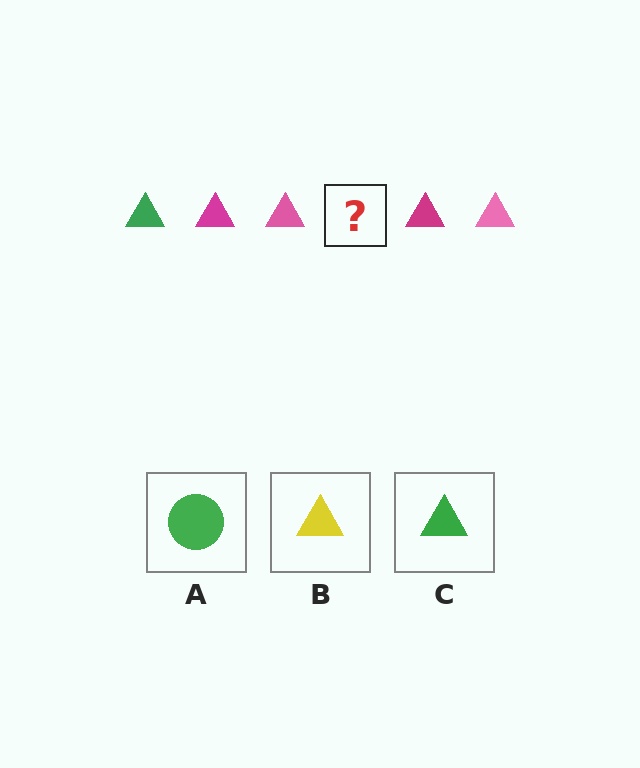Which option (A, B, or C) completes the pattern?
C.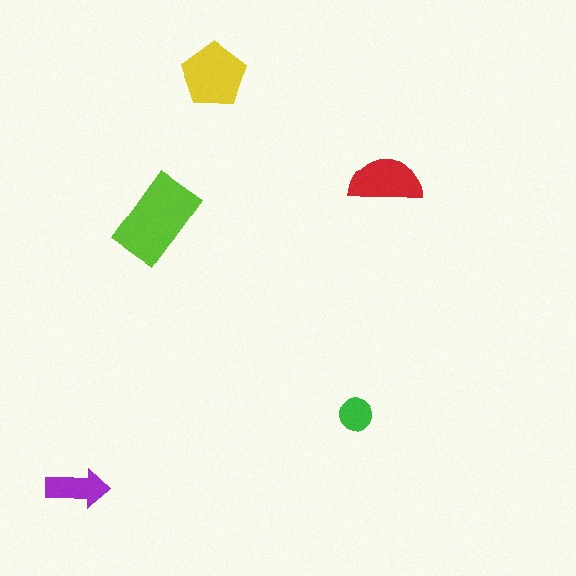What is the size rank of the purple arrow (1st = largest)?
4th.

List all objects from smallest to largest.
The green circle, the purple arrow, the red semicircle, the yellow pentagon, the lime rectangle.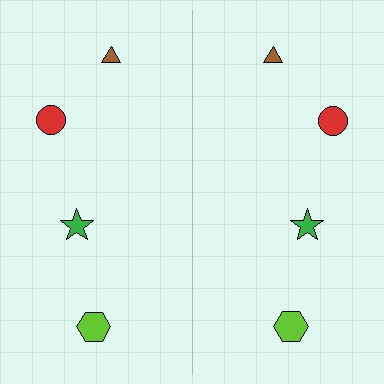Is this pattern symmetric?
Yes, this pattern has bilateral (reflection) symmetry.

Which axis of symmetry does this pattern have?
The pattern has a vertical axis of symmetry running through the center of the image.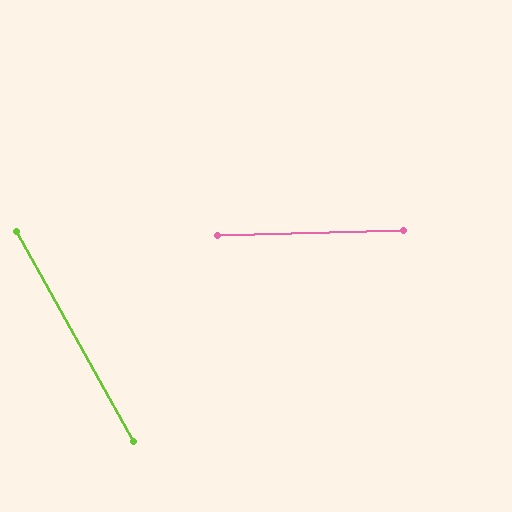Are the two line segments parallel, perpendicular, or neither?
Neither parallel nor perpendicular — they differ by about 62°.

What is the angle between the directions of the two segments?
Approximately 62 degrees.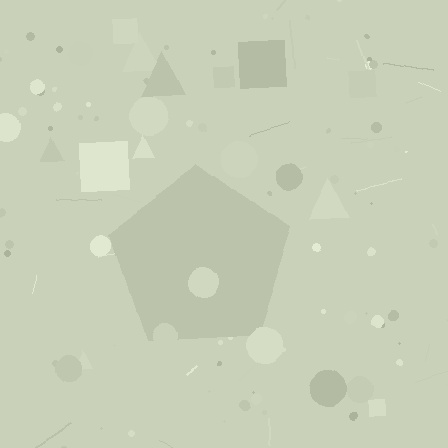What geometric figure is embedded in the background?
A pentagon is embedded in the background.